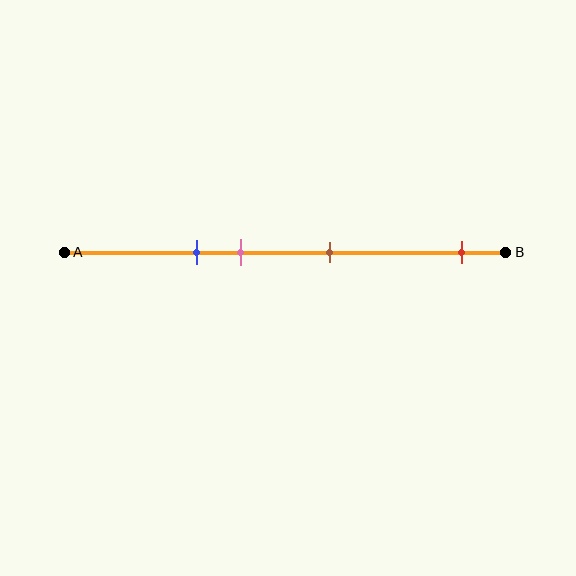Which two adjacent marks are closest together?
The blue and pink marks are the closest adjacent pair.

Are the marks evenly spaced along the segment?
No, the marks are not evenly spaced.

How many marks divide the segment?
There are 4 marks dividing the segment.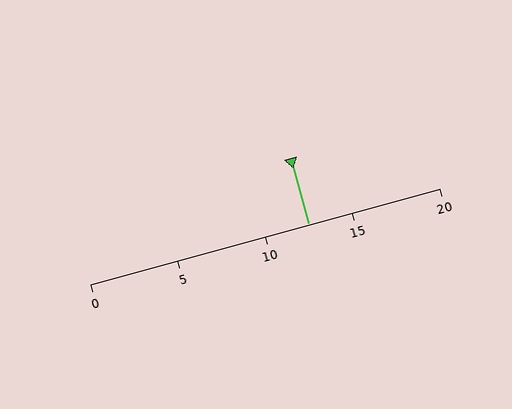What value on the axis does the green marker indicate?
The marker indicates approximately 12.5.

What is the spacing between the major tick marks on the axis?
The major ticks are spaced 5 apart.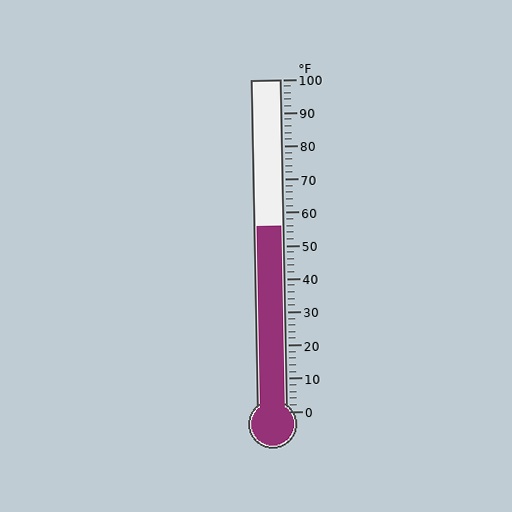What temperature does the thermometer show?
The thermometer shows approximately 56°F.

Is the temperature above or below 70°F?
The temperature is below 70°F.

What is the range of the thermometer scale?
The thermometer scale ranges from 0°F to 100°F.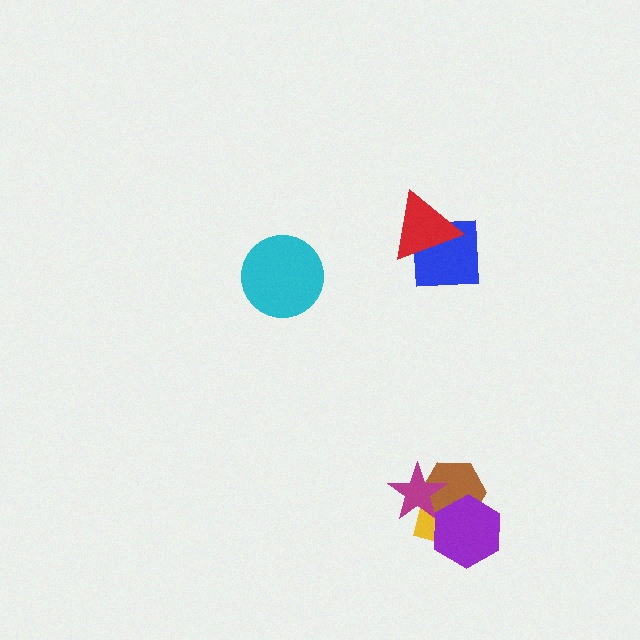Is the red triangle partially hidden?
No, no other shape covers it.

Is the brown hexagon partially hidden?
Yes, it is partially covered by another shape.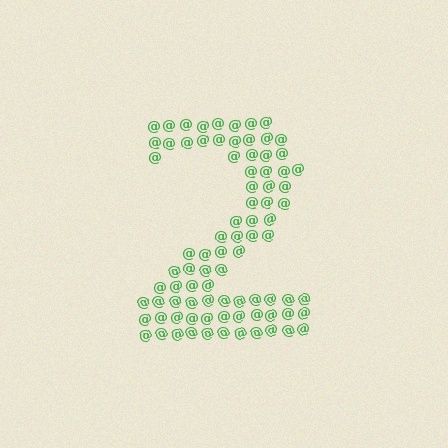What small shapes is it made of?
It is made of small at signs.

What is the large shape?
The large shape is the digit 2.